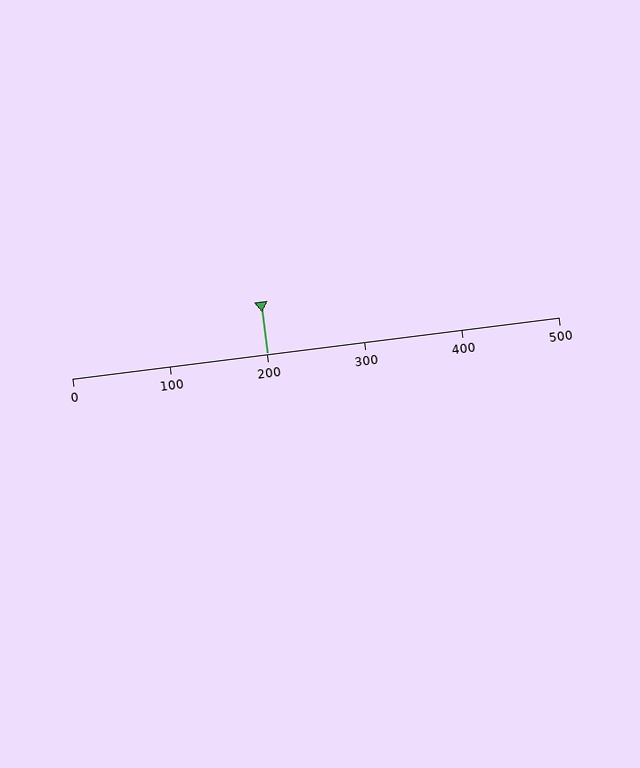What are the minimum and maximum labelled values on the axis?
The axis runs from 0 to 500.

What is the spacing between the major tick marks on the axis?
The major ticks are spaced 100 apart.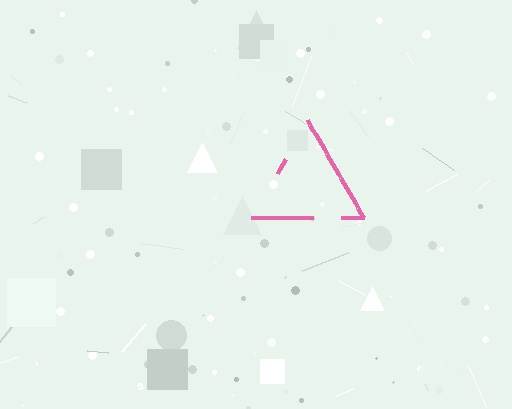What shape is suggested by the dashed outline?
The dashed outline suggests a triangle.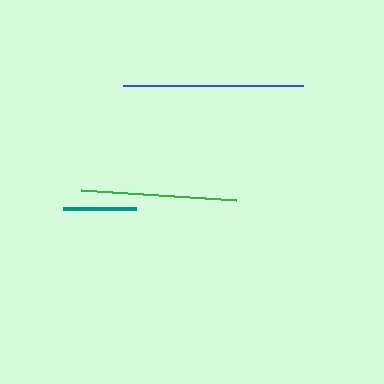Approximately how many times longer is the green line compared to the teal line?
The green line is approximately 2.1 times the length of the teal line.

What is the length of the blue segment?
The blue segment is approximately 180 pixels long.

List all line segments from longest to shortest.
From longest to shortest: blue, green, teal.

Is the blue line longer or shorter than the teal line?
The blue line is longer than the teal line.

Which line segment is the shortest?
The teal line is the shortest at approximately 73 pixels.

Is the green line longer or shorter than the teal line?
The green line is longer than the teal line.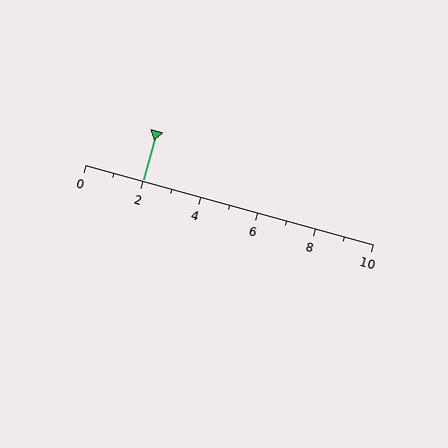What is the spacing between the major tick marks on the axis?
The major ticks are spaced 2 apart.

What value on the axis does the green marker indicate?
The marker indicates approximately 2.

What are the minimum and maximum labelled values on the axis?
The axis runs from 0 to 10.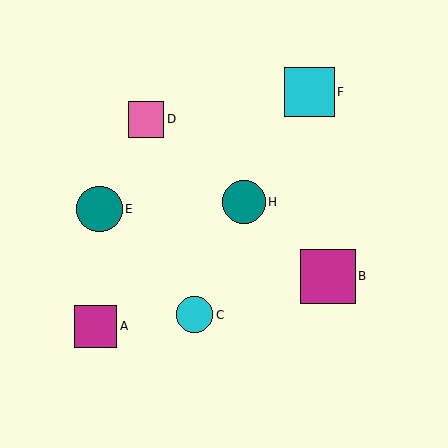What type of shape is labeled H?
Shape H is a teal circle.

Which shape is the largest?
The magenta square (labeled B) is the largest.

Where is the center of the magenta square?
The center of the magenta square is at (96, 326).